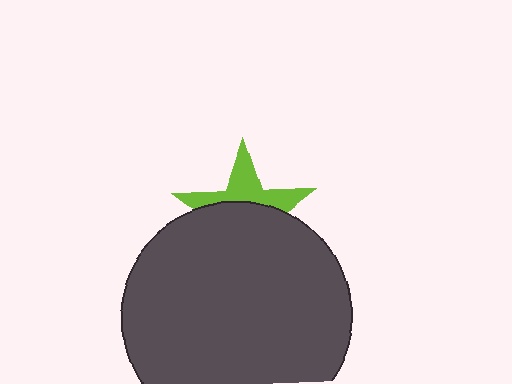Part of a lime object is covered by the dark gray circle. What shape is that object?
It is a star.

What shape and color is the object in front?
The object in front is a dark gray circle.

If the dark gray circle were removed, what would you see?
You would see the complete lime star.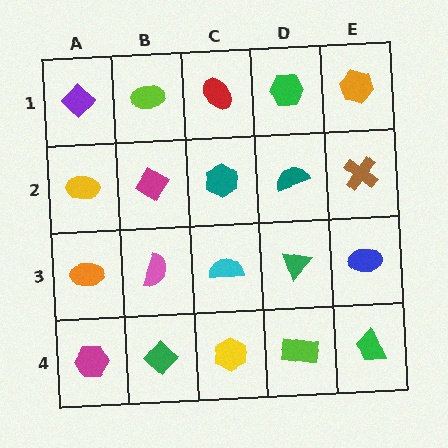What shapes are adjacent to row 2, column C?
A red ellipse (row 1, column C), a cyan semicircle (row 3, column C), a magenta diamond (row 2, column B), a teal semicircle (row 2, column D).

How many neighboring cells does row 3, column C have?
4.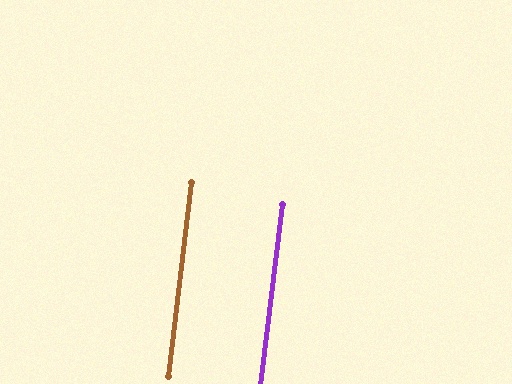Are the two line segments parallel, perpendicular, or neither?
Parallel — their directions differ by only 0.1°.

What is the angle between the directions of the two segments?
Approximately 0 degrees.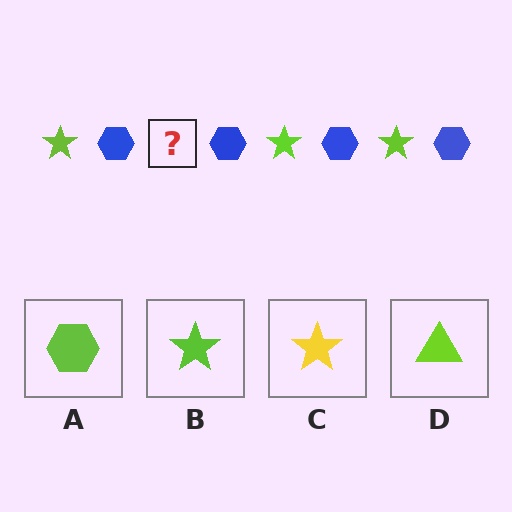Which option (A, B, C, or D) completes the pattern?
B.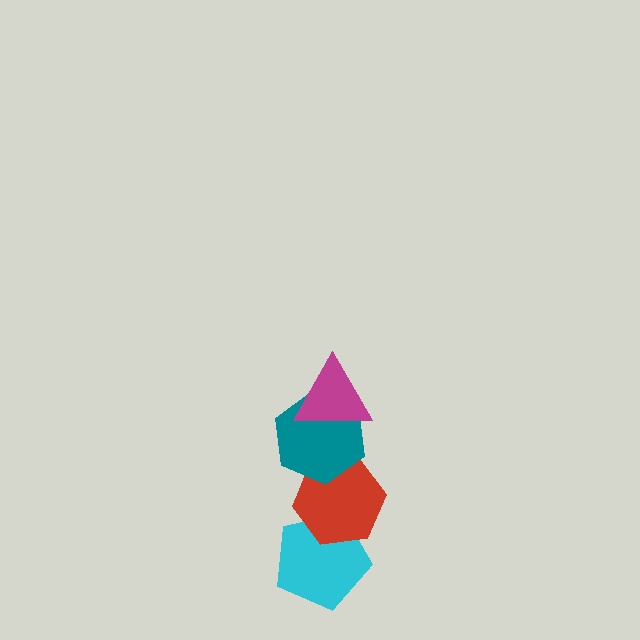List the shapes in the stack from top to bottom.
From top to bottom: the magenta triangle, the teal hexagon, the red hexagon, the cyan pentagon.